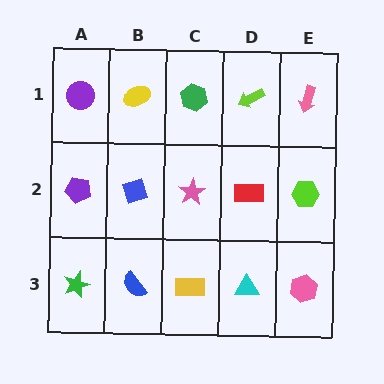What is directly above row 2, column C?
A green hexagon.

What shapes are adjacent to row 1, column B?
A blue diamond (row 2, column B), a purple circle (row 1, column A), a green hexagon (row 1, column C).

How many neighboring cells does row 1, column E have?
2.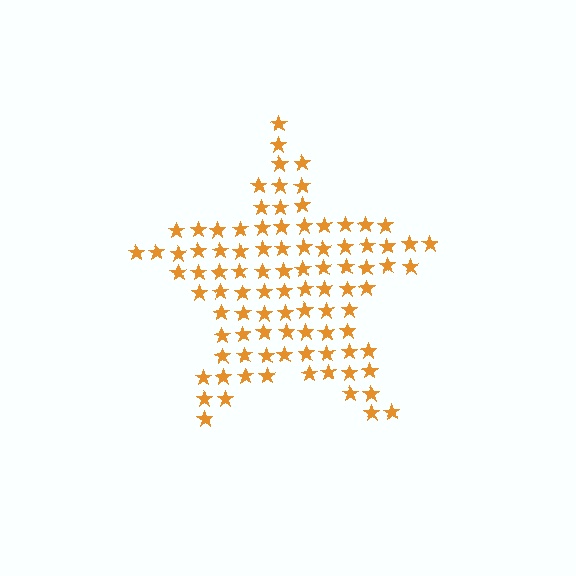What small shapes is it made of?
It is made of small stars.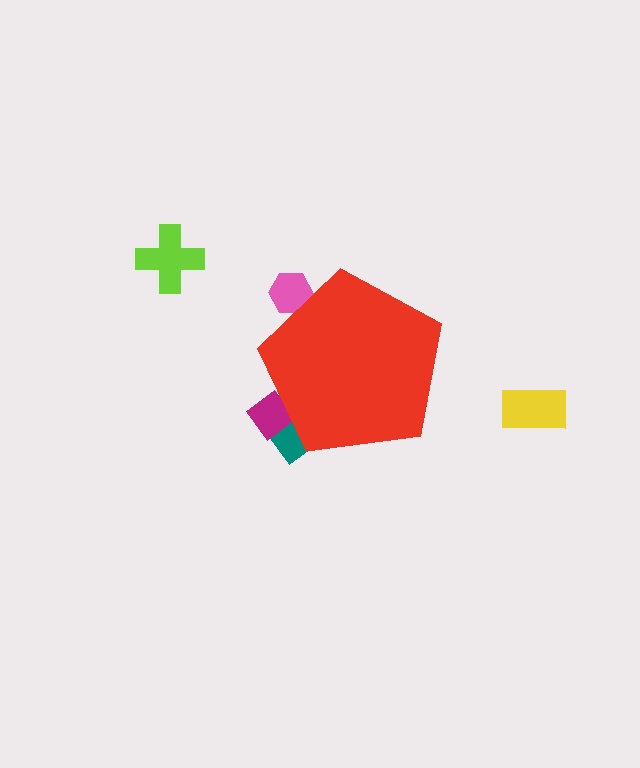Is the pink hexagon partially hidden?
Yes, the pink hexagon is partially hidden behind the red pentagon.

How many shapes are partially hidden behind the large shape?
3 shapes are partially hidden.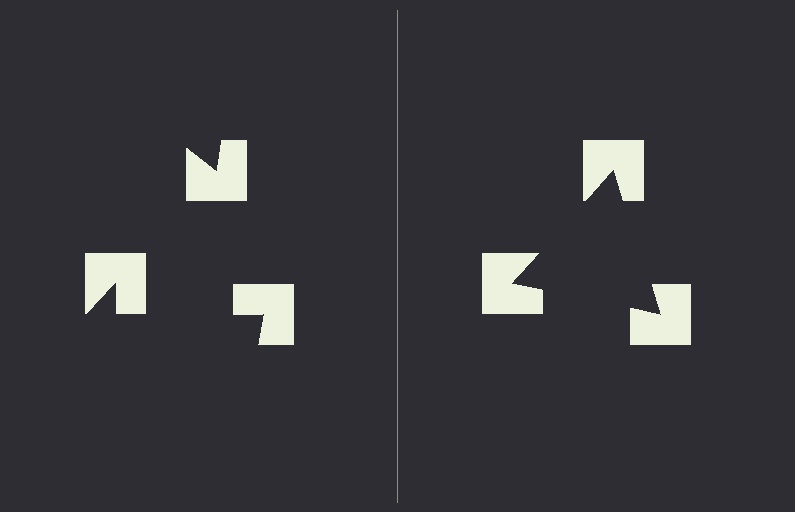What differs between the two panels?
The notched squares are positioned identically on both sides; only the wedge orientations differ. On the right they align to a triangle; on the left they are misaligned.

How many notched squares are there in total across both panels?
6 — 3 on each side.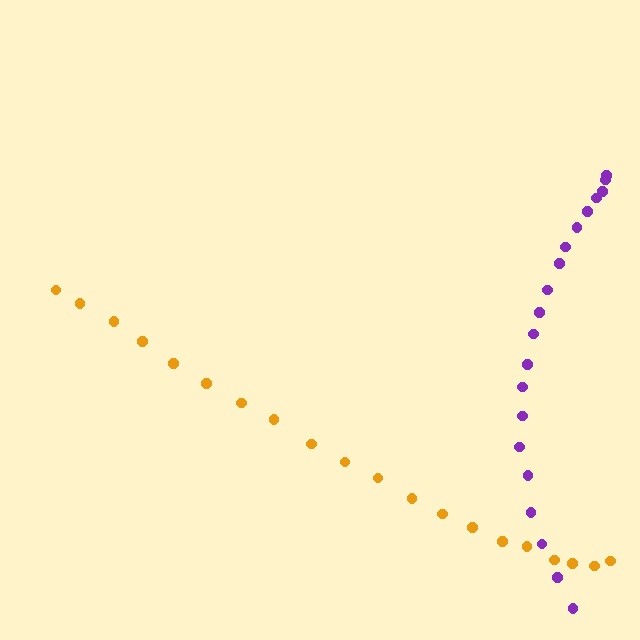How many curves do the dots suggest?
There are 2 distinct paths.